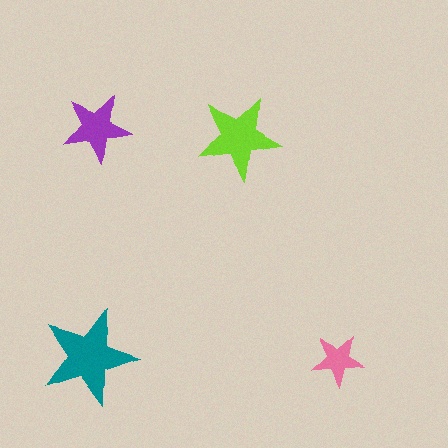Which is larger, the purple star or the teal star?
The teal one.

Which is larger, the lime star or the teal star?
The teal one.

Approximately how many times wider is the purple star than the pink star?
About 1.5 times wider.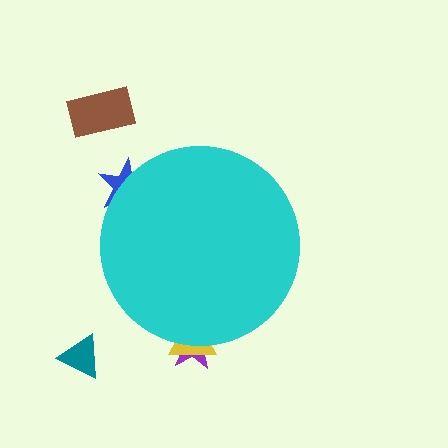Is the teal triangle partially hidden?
No, the teal triangle is fully visible.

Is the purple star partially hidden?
Yes, the purple star is partially hidden behind the cyan circle.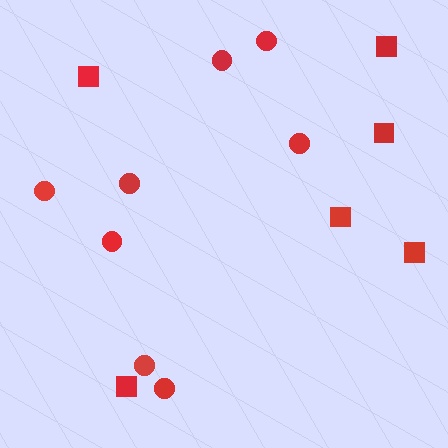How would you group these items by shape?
There are 2 groups: one group of circles (8) and one group of squares (6).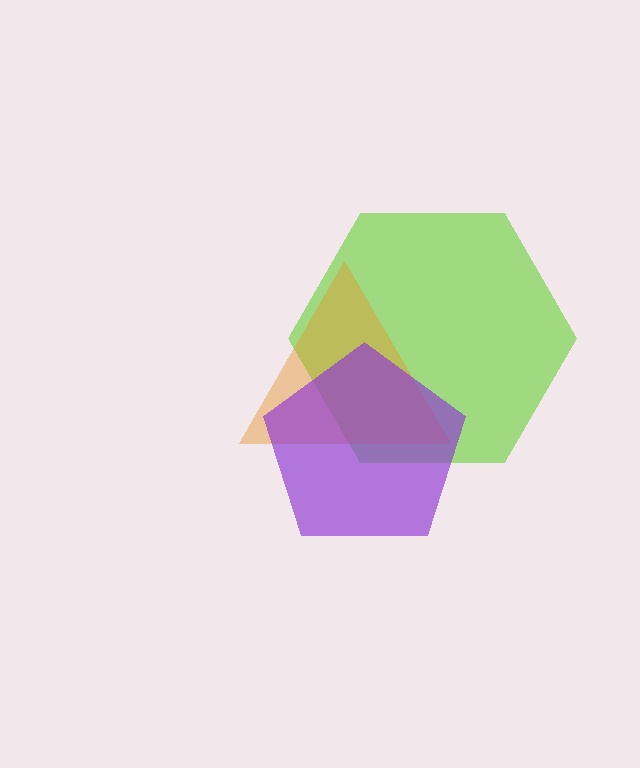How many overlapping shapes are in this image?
There are 3 overlapping shapes in the image.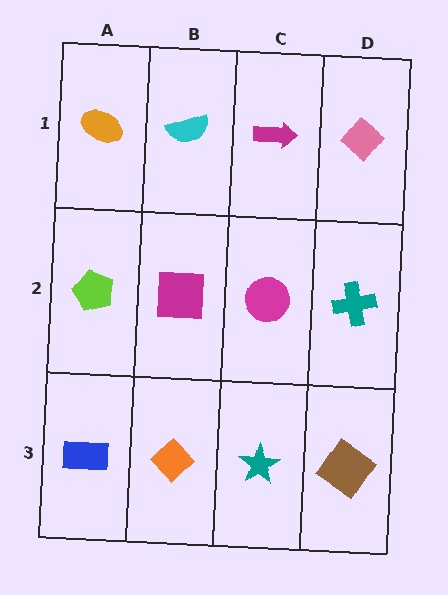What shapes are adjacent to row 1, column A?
A lime pentagon (row 2, column A), a cyan semicircle (row 1, column B).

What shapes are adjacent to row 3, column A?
A lime pentagon (row 2, column A), an orange diamond (row 3, column B).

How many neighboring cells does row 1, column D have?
2.